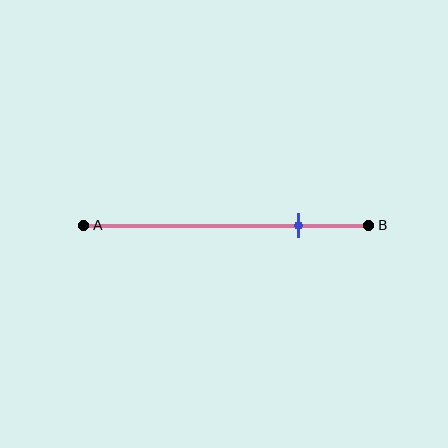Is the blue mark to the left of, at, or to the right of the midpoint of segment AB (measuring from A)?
The blue mark is to the right of the midpoint of segment AB.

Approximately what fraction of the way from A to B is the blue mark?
The blue mark is approximately 75% of the way from A to B.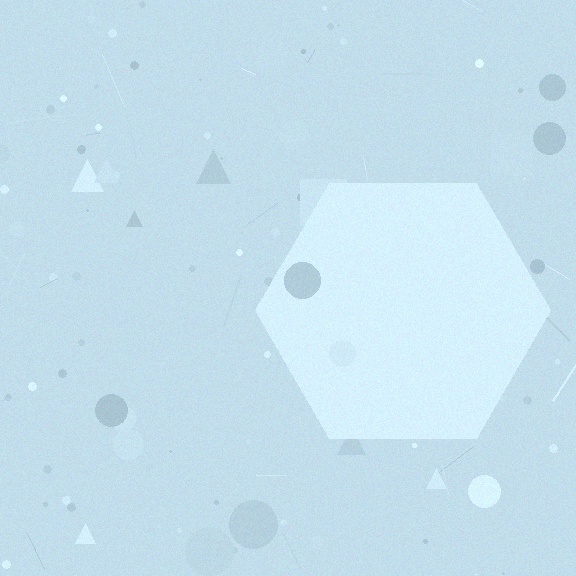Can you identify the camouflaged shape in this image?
The camouflaged shape is a hexagon.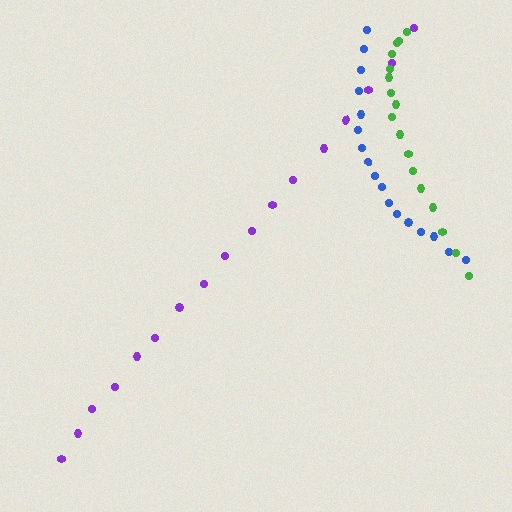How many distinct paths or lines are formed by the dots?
There are 3 distinct paths.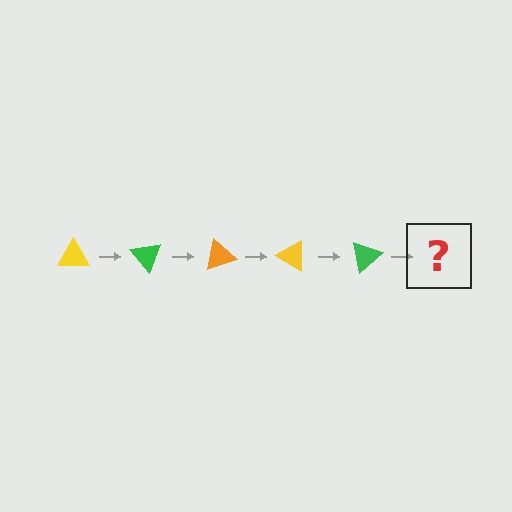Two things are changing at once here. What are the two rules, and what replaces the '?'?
The two rules are that it rotates 50 degrees each step and the color cycles through yellow, green, and orange. The '?' should be an orange triangle, rotated 250 degrees from the start.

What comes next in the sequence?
The next element should be an orange triangle, rotated 250 degrees from the start.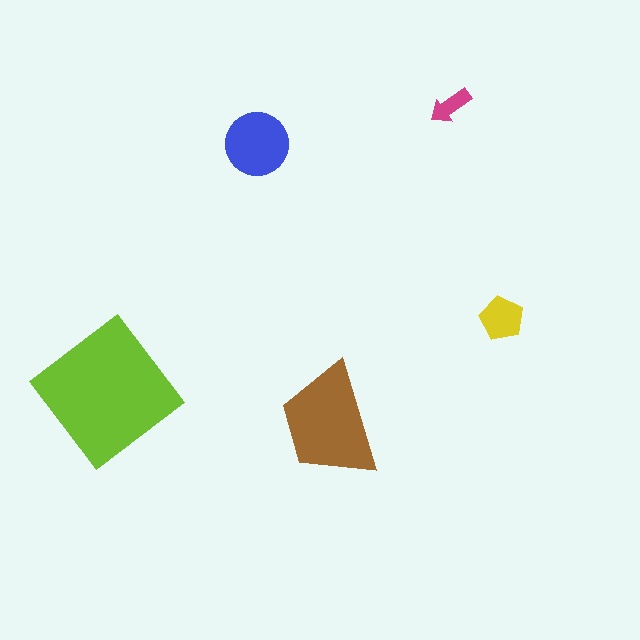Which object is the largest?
The lime diamond.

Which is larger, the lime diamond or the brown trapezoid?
The lime diamond.